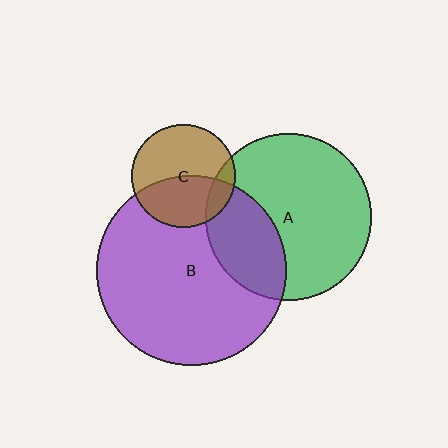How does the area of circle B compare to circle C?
Approximately 3.4 times.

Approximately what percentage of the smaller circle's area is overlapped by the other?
Approximately 15%.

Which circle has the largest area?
Circle B (purple).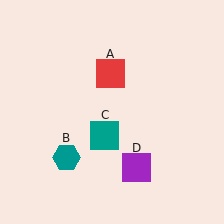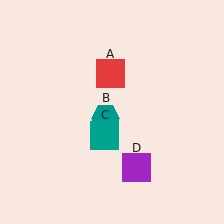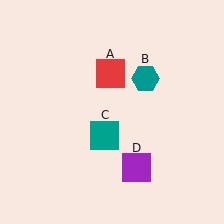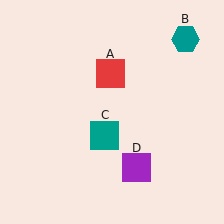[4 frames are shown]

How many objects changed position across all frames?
1 object changed position: teal hexagon (object B).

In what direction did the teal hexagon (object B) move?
The teal hexagon (object B) moved up and to the right.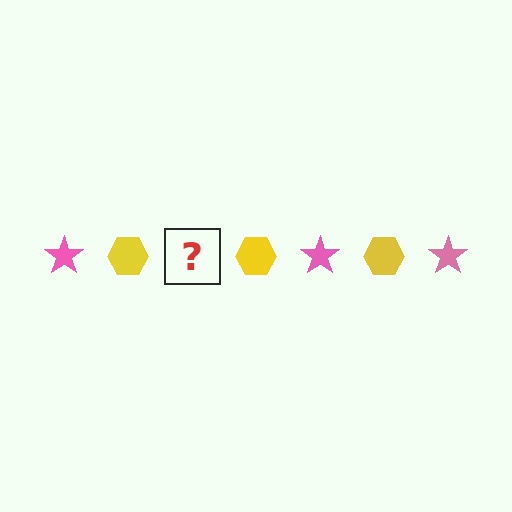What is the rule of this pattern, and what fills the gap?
The rule is that the pattern alternates between pink star and yellow hexagon. The gap should be filled with a pink star.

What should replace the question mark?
The question mark should be replaced with a pink star.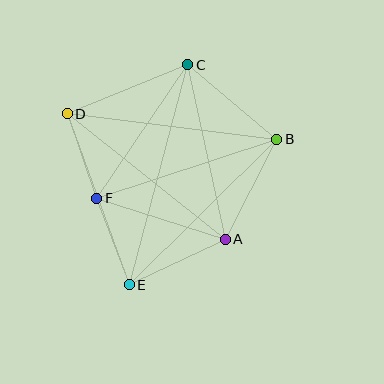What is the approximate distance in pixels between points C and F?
The distance between C and F is approximately 161 pixels.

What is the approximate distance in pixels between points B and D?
The distance between B and D is approximately 211 pixels.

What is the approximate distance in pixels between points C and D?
The distance between C and D is approximately 130 pixels.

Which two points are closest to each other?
Points D and F are closest to each other.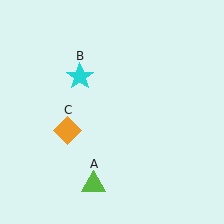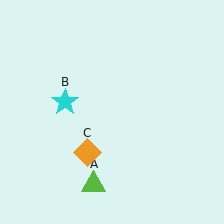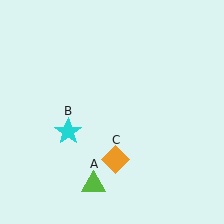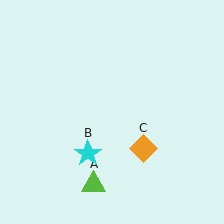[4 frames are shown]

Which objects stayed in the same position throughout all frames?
Lime triangle (object A) remained stationary.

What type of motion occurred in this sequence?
The cyan star (object B), orange diamond (object C) rotated counterclockwise around the center of the scene.